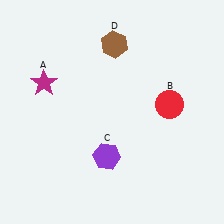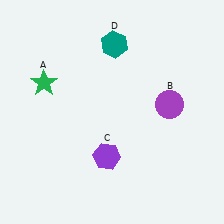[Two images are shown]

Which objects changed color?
A changed from magenta to green. B changed from red to purple. D changed from brown to teal.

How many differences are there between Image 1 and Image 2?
There are 3 differences between the two images.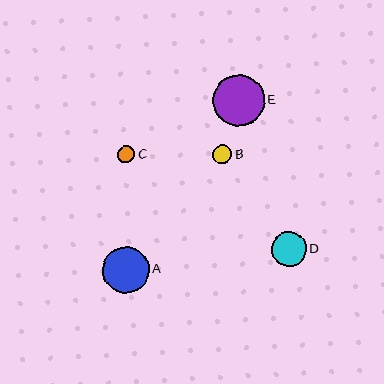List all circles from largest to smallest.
From largest to smallest: E, A, D, B, C.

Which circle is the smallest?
Circle C is the smallest with a size of approximately 17 pixels.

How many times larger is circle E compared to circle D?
Circle E is approximately 1.5 times the size of circle D.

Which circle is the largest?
Circle E is the largest with a size of approximately 51 pixels.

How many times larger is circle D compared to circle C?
Circle D is approximately 2.0 times the size of circle C.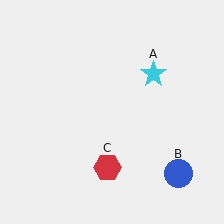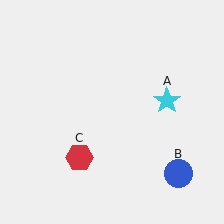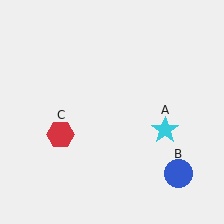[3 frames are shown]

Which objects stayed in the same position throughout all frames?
Blue circle (object B) remained stationary.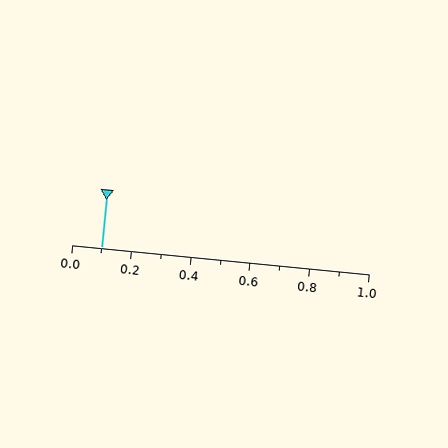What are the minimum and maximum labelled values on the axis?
The axis runs from 0.0 to 1.0.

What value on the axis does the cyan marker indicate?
The marker indicates approximately 0.1.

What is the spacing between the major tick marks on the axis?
The major ticks are spaced 0.2 apart.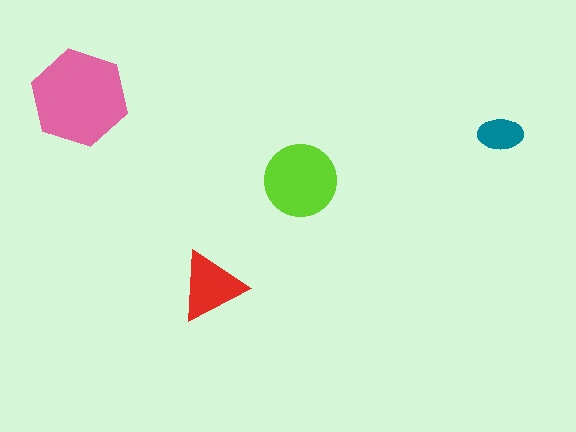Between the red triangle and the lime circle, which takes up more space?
The lime circle.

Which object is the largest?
The pink hexagon.